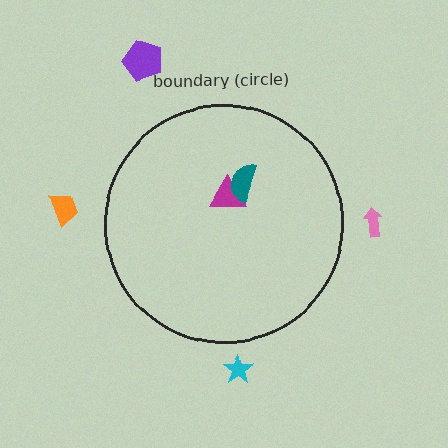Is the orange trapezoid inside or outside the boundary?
Outside.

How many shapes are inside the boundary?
2 inside, 4 outside.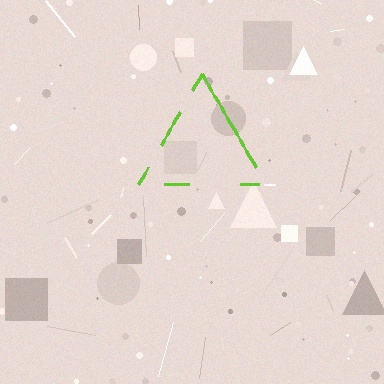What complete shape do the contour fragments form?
The contour fragments form a triangle.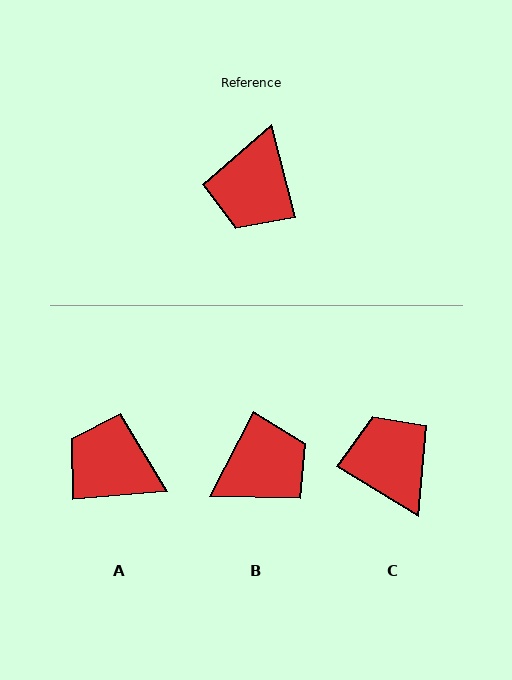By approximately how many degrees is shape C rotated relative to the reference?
Approximately 136 degrees clockwise.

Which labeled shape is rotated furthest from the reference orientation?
B, about 138 degrees away.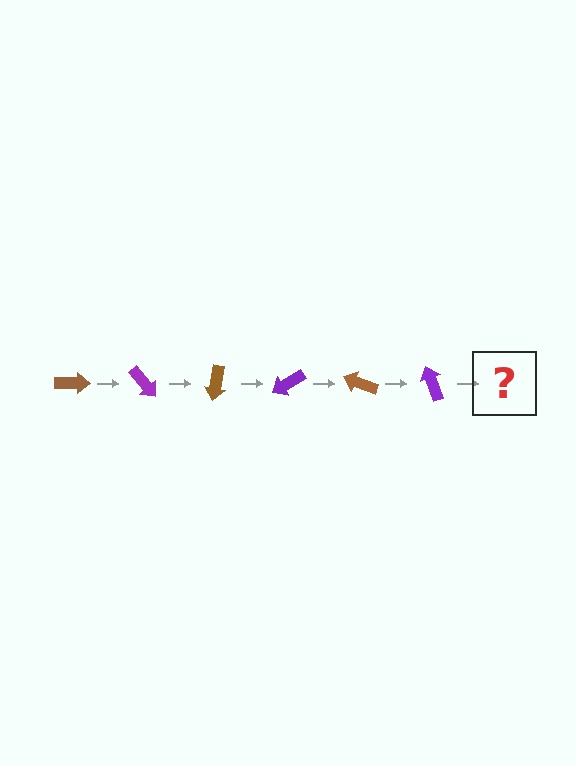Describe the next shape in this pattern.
It should be a brown arrow, rotated 300 degrees from the start.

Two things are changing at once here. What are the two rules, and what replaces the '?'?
The two rules are that it rotates 50 degrees each step and the color cycles through brown and purple. The '?' should be a brown arrow, rotated 300 degrees from the start.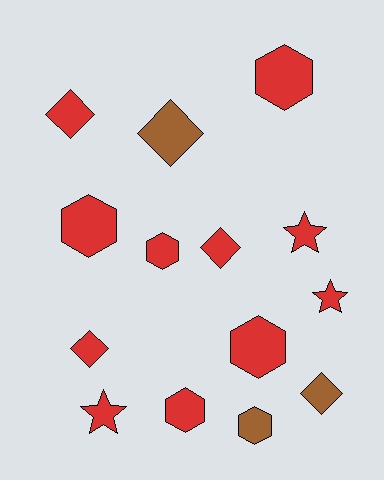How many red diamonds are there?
There are 3 red diamonds.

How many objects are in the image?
There are 14 objects.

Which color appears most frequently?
Red, with 11 objects.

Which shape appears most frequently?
Hexagon, with 6 objects.